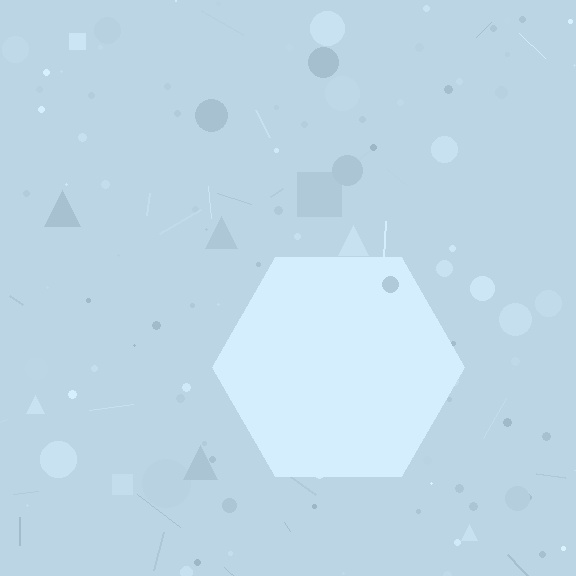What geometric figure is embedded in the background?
A hexagon is embedded in the background.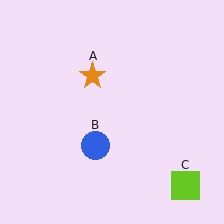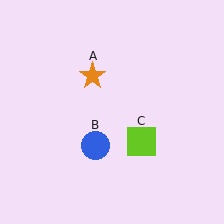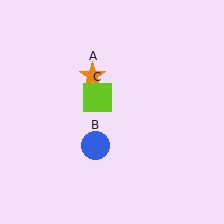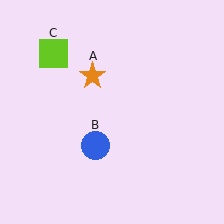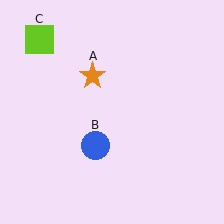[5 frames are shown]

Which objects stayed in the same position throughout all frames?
Orange star (object A) and blue circle (object B) remained stationary.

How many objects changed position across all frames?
1 object changed position: lime square (object C).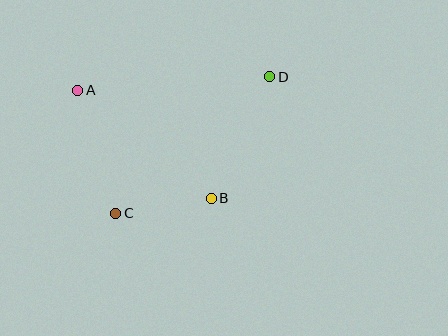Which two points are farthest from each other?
Points C and D are farthest from each other.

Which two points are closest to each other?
Points B and C are closest to each other.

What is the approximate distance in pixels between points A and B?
The distance between A and B is approximately 172 pixels.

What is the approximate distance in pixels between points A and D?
The distance between A and D is approximately 193 pixels.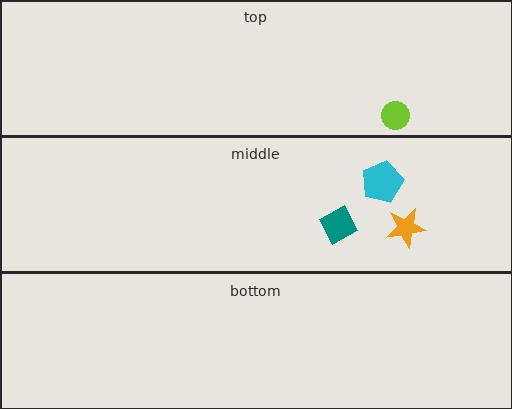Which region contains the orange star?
The middle region.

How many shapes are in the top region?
1.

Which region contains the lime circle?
The top region.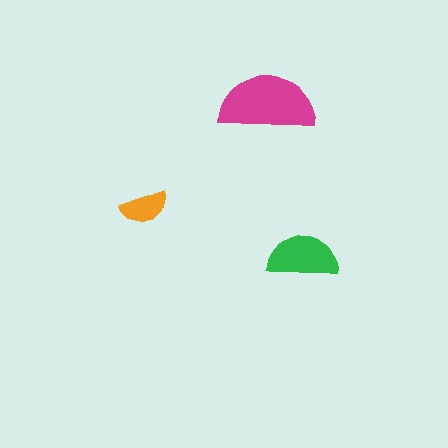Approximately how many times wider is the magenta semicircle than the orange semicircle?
About 2 times wider.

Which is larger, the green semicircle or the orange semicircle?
The green one.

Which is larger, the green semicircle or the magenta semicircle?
The magenta one.